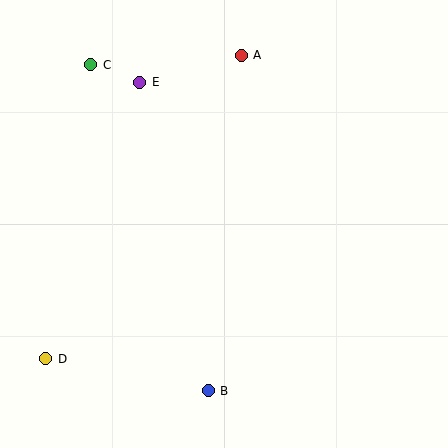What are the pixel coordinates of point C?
Point C is at (91, 65).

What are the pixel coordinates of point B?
Point B is at (208, 391).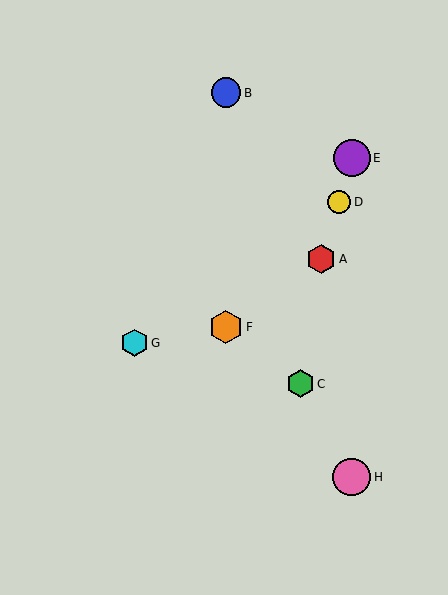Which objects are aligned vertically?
Objects B, F are aligned vertically.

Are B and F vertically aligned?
Yes, both are at x≈226.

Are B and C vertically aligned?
No, B is at x≈226 and C is at x≈300.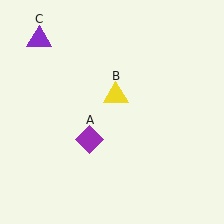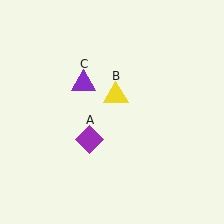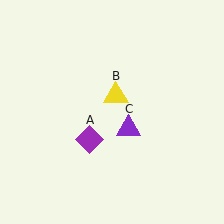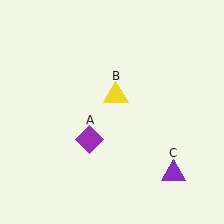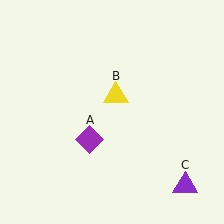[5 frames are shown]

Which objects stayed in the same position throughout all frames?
Purple diamond (object A) and yellow triangle (object B) remained stationary.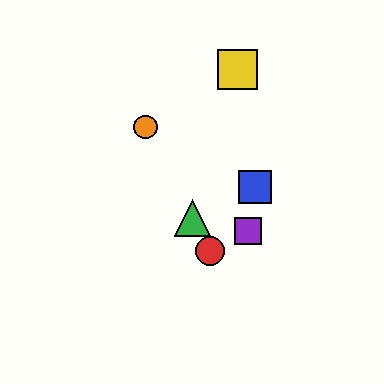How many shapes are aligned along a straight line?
3 shapes (the red circle, the green triangle, the orange circle) are aligned along a straight line.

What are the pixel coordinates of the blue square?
The blue square is at (255, 187).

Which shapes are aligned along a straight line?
The red circle, the green triangle, the orange circle are aligned along a straight line.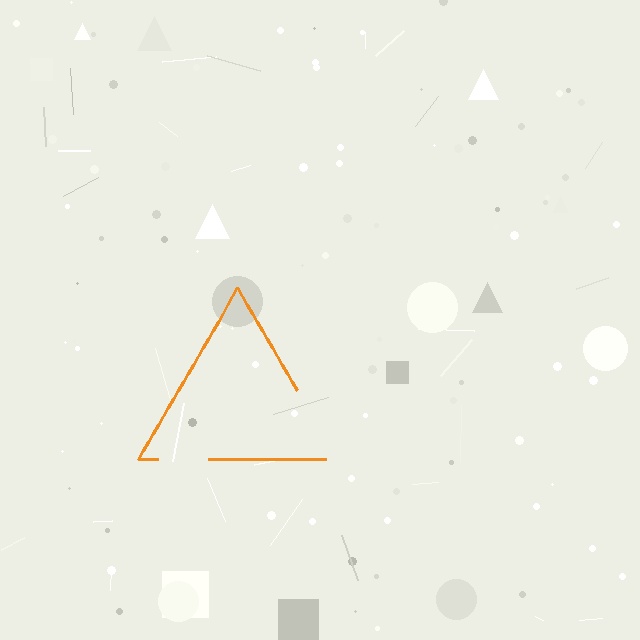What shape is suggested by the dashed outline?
The dashed outline suggests a triangle.